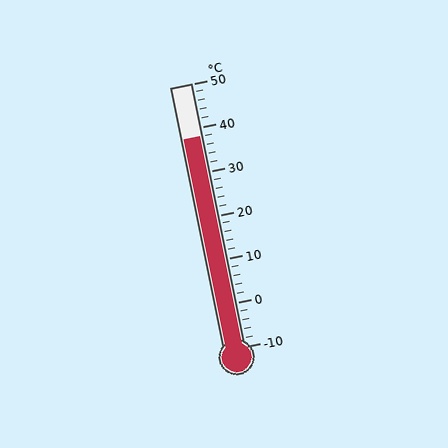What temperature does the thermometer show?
The thermometer shows approximately 38°C.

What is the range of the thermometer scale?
The thermometer scale ranges from -10°C to 50°C.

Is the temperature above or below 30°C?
The temperature is above 30°C.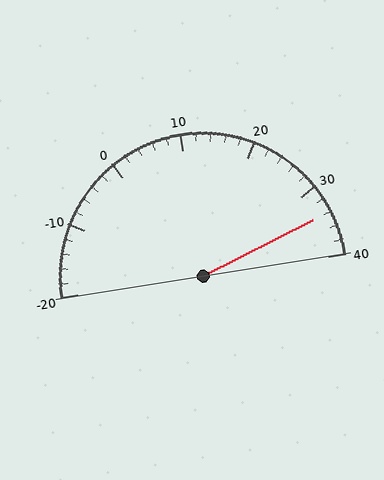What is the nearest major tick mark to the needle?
The nearest major tick mark is 30.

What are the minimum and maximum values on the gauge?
The gauge ranges from -20 to 40.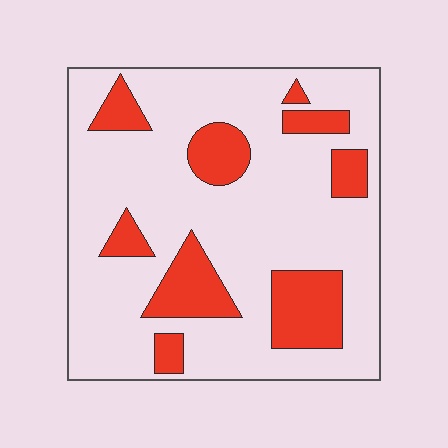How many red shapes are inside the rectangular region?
9.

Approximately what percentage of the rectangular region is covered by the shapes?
Approximately 20%.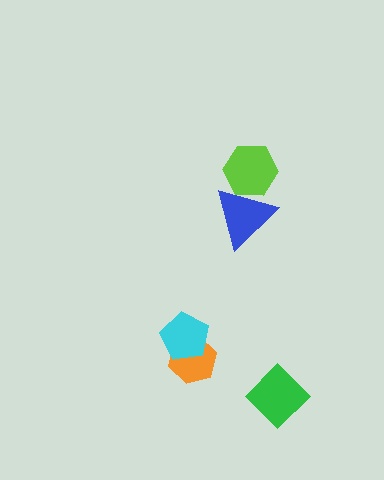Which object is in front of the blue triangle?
The lime hexagon is in front of the blue triangle.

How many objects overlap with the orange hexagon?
1 object overlaps with the orange hexagon.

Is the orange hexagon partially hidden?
Yes, it is partially covered by another shape.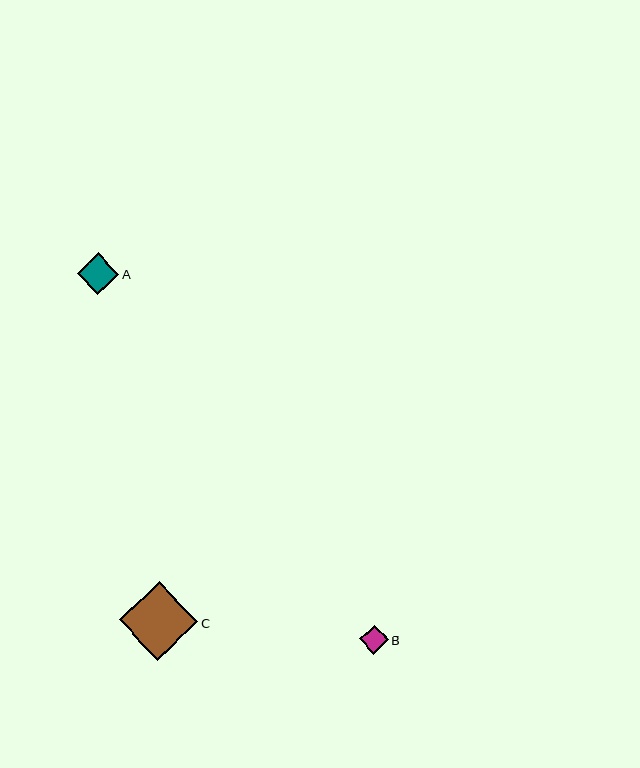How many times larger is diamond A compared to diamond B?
Diamond A is approximately 1.5 times the size of diamond B.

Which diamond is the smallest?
Diamond B is the smallest with a size of approximately 29 pixels.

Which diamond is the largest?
Diamond C is the largest with a size of approximately 78 pixels.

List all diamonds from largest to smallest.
From largest to smallest: C, A, B.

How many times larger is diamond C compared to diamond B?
Diamond C is approximately 2.7 times the size of diamond B.